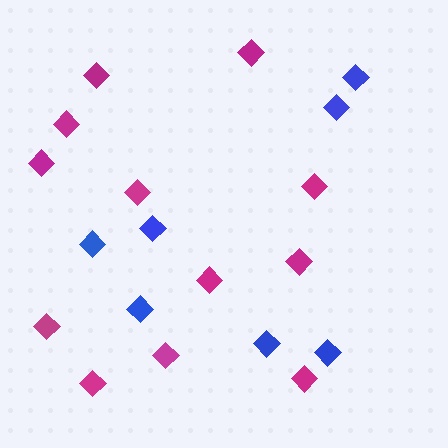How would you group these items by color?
There are 2 groups: one group of blue diamonds (7) and one group of magenta diamonds (12).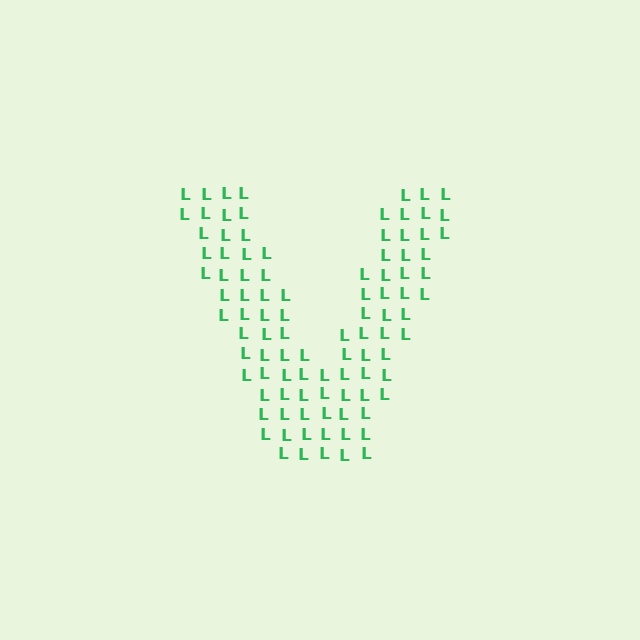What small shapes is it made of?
It is made of small letter L's.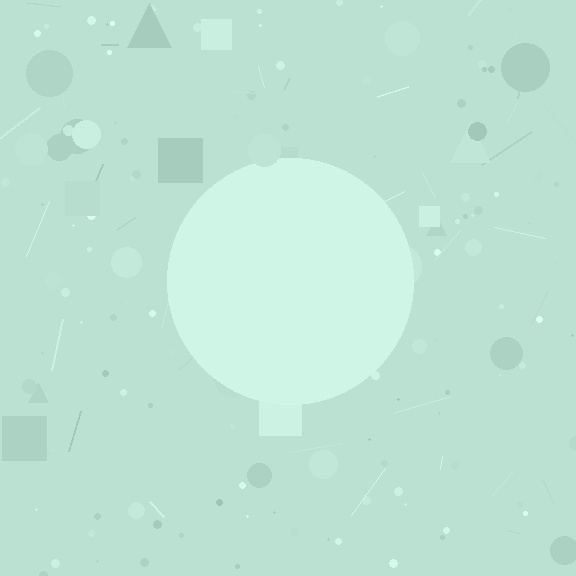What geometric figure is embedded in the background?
A circle is embedded in the background.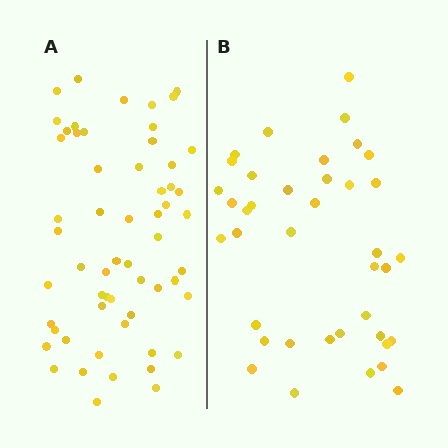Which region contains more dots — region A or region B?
Region A (the left region) has more dots.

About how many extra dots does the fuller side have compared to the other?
Region A has approximately 20 more dots than region B.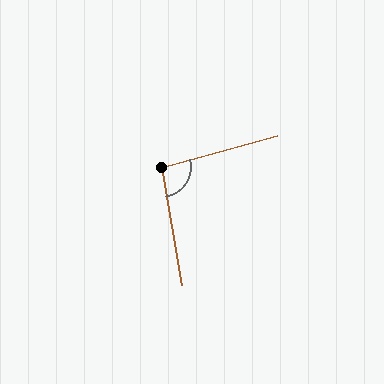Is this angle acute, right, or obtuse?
It is obtuse.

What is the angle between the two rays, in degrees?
Approximately 95 degrees.